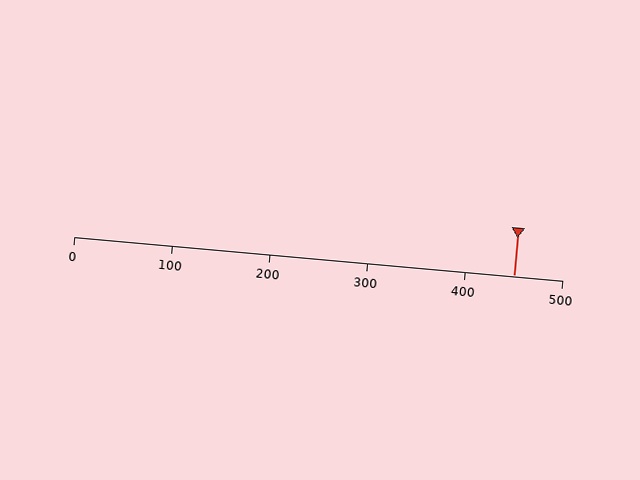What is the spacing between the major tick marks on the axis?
The major ticks are spaced 100 apart.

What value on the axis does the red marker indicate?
The marker indicates approximately 450.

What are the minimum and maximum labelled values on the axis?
The axis runs from 0 to 500.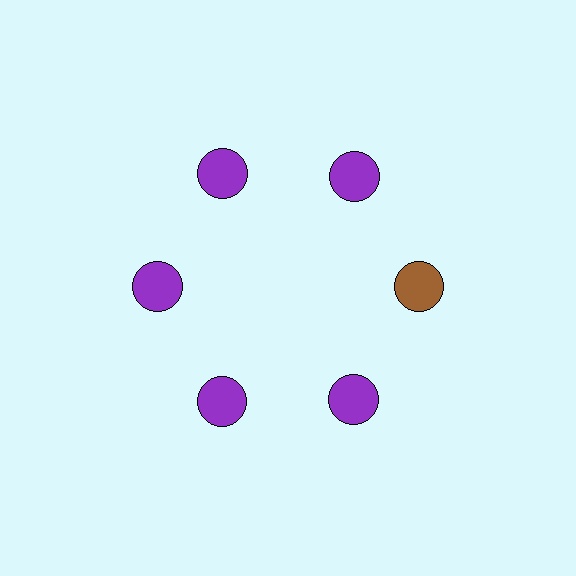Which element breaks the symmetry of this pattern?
The brown circle at roughly the 3 o'clock position breaks the symmetry. All other shapes are purple circles.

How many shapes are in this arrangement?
There are 6 shapes arranged in a ring pattern.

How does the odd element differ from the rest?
It has a different color: brown instead of purple.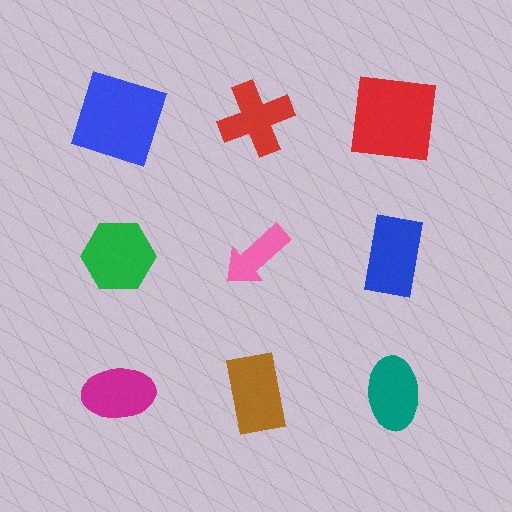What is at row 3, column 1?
A magenta ellipse.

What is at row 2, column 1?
A green hexagon.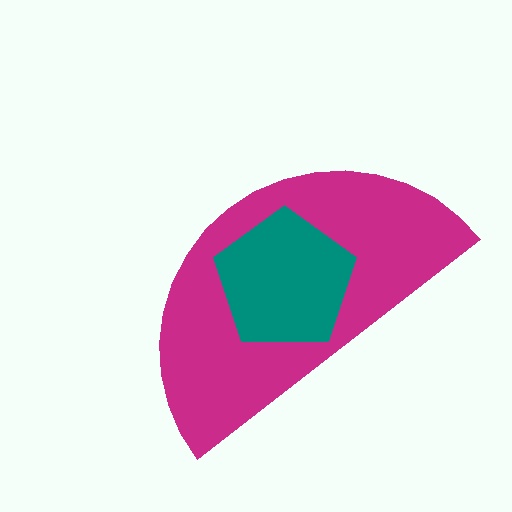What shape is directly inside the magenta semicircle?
The teal pentagon.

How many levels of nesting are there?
2.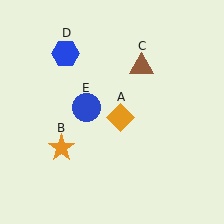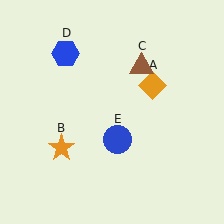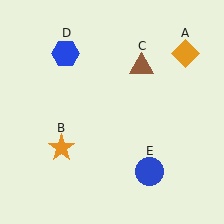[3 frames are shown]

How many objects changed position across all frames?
2 objects changed position: orange diamond (object A), blue circle (object E).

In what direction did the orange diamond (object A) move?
The orange diamond (object A) moved up and to the right.